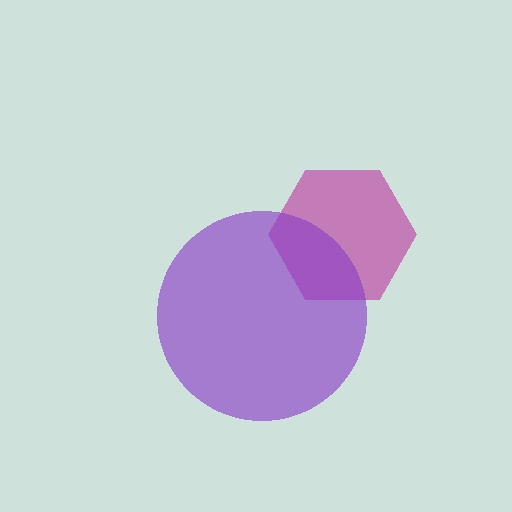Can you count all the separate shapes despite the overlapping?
Yes, there are 2 separate shapes.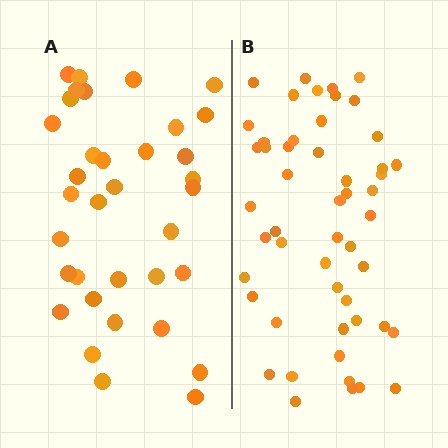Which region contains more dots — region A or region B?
Region B (the right region) has more dots.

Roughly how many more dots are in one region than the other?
Region B has approximately 15 more dots than region A.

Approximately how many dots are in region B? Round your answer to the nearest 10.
About 50 dots. (The exact count is 51, which rounds to 50.)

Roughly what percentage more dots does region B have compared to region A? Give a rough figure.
About 45% more.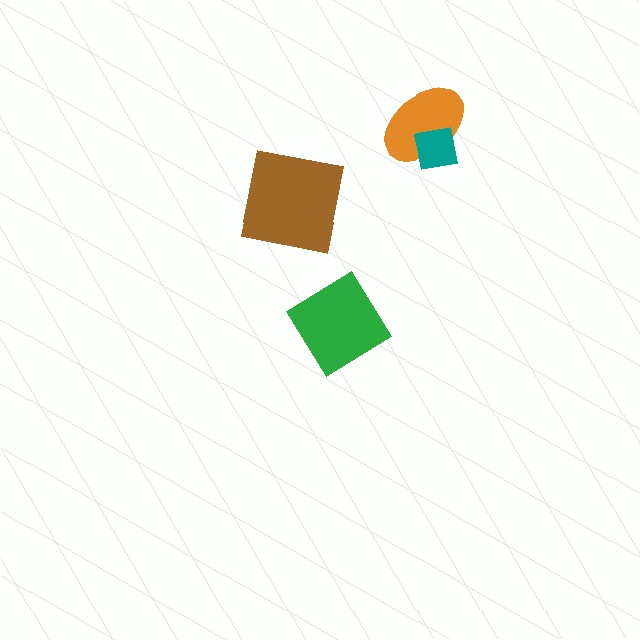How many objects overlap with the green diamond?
0 objects overlap with the green diamond.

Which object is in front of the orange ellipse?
The teal square is in front of the orange ellipse.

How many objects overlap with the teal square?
1 object overlaps with the teal square.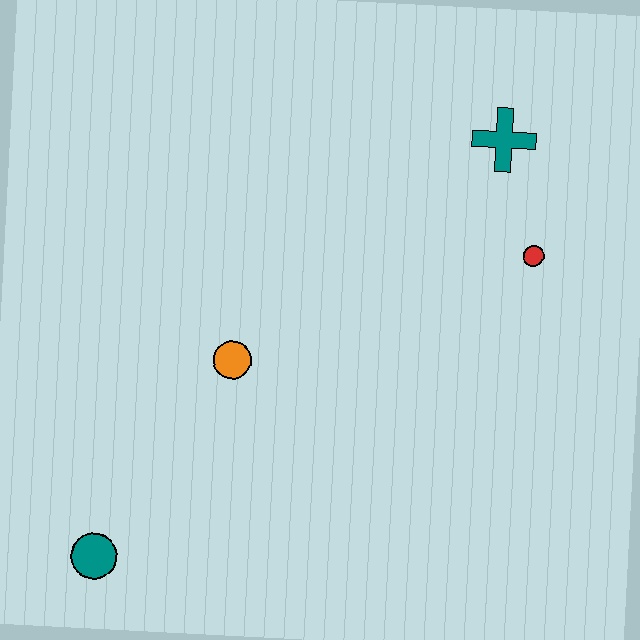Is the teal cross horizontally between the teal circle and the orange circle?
No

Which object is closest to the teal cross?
The red circle is closest to the teal cross.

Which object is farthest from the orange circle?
The teal cross is farthest from the orange circle.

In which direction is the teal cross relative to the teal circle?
The teal cross is above the teal circle.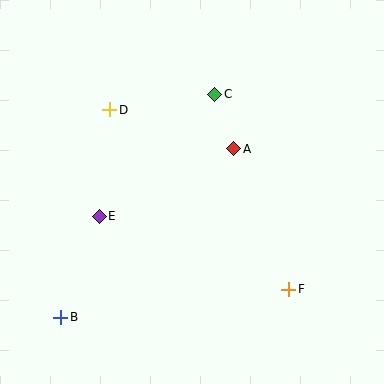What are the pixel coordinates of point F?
Point F is at (289, 289).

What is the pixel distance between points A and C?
The distance between A and C is 58 pixels.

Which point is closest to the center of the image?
Point A at (234, 149) is closest to the center.